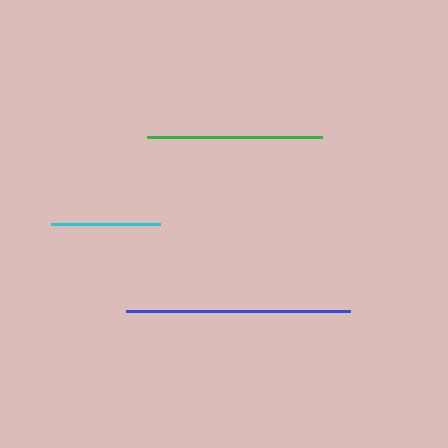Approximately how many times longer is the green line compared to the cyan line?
The green line is approximately 1.6 times the length of the cyan line.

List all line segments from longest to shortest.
From longest to shortest: blue, green, cyan.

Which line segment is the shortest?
The cyan line is the shortest at approximately 109 pixels.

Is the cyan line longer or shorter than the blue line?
The blue line is longer than the cyan line.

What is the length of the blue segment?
The blue segment is approximately 224 pixels long.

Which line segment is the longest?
The blue line is the longest at approximately 224 pixels.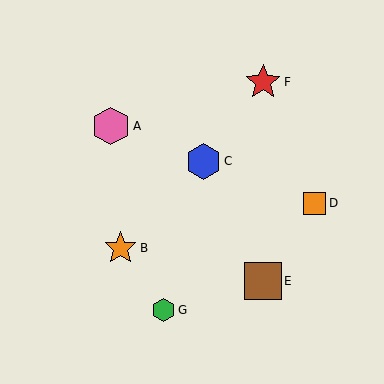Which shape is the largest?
The pink hexagon (labeled A) is the largest.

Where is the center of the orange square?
The center of the orange square is at (315, 203).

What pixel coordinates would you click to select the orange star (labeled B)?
Click at (120, 248) to select the orange star B.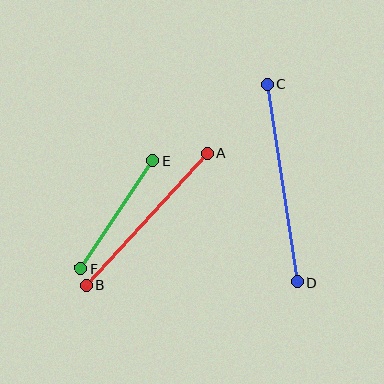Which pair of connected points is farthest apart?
Points C and D are farthest apart.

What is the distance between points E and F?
The distance is approximately 130 pixels.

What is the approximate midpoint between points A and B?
The midpoint is at approximately (147, 219) pixels.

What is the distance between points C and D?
The distance is approximately 200 pixels.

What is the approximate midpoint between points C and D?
The midpoint is at approximately (282, 183) pixels.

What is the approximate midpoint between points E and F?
The midpoint is at approximately (117, 214) pixels.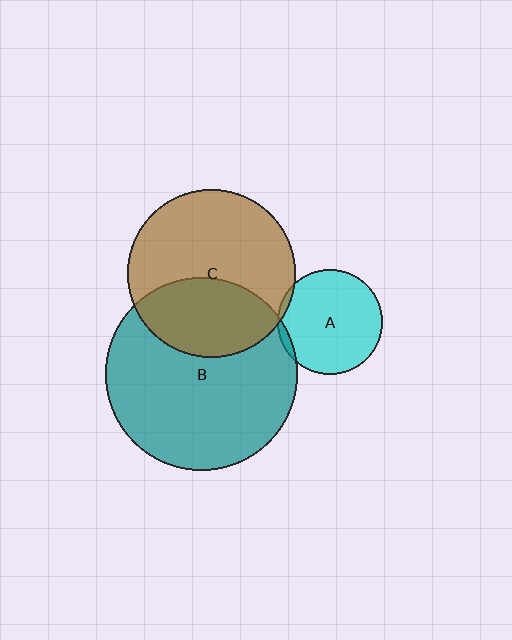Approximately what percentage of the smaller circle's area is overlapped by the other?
Approximately 5%.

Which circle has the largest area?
Circle B (teal).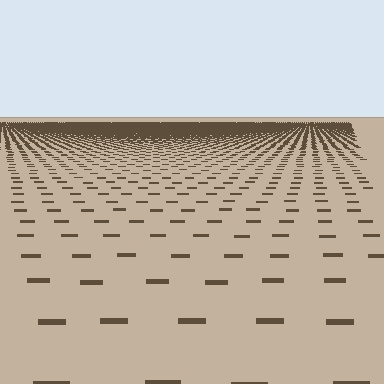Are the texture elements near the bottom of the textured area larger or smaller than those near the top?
Larger. Near the bottom, elements are closer to the viewer and appear at a bigger on-screen size.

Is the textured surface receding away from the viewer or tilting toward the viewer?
The surface is receding away from the viewer. Texture elements get smaller and denser toward the top.